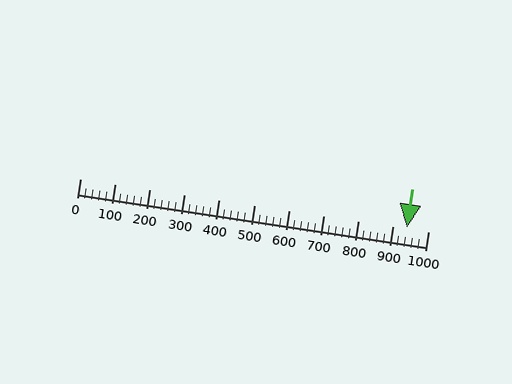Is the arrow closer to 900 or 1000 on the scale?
The arrow is closer to 900.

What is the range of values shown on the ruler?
The ruler shows values from 0 to 1000.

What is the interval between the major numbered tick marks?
The major tick marks are spaced 100 units apart.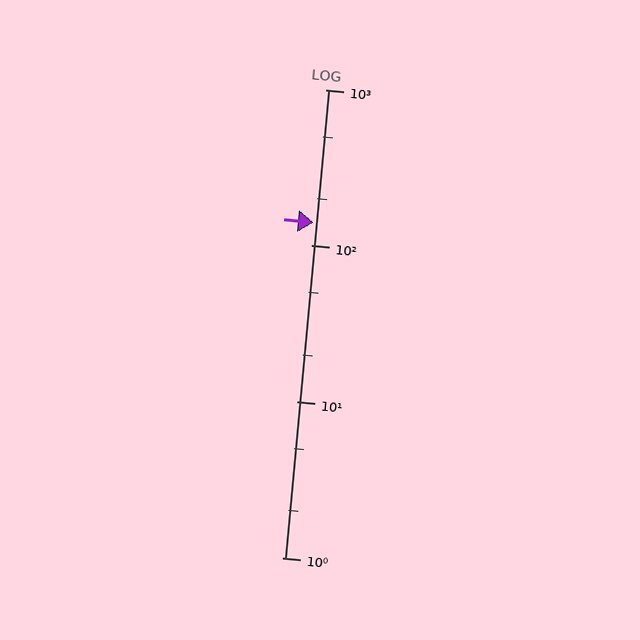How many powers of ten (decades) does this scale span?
The scale spans 3 decades, from 1 to 1000.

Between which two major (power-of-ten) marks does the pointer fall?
The pointer is between 100 and 1000.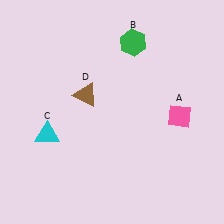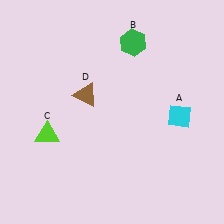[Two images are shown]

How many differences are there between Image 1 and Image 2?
There are 2 differences between the two images.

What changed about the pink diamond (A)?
In Image 1, A is pink. In Image 2, it changed to cyan.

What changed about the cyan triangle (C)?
In Image 1, C is cyan. In Image 2, it changed to lime.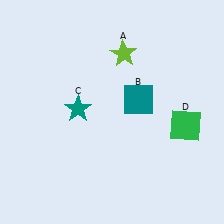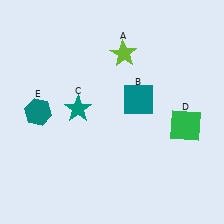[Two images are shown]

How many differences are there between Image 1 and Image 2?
There is 1 difference between the two images.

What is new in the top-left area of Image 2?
A teal hexagon (E) was added in the top-left area of Image 2.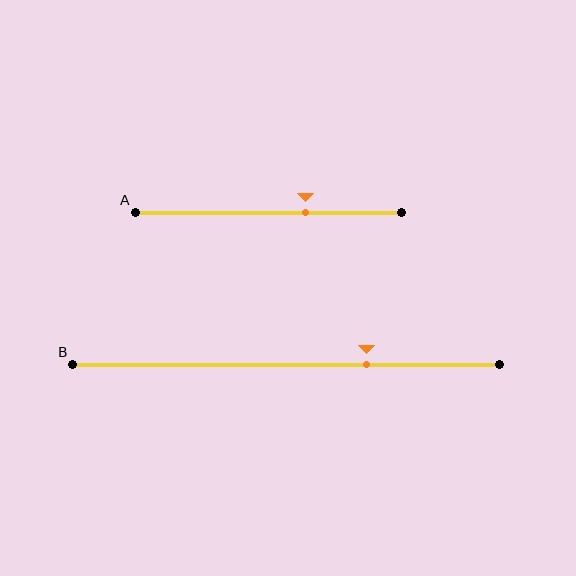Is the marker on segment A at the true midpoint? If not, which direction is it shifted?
No, the marker on segment A is shifted to the right by about 14% of the segment length.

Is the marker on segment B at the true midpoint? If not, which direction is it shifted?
No, the marker on segment B is shifted to the right by about 19% of the segment length.